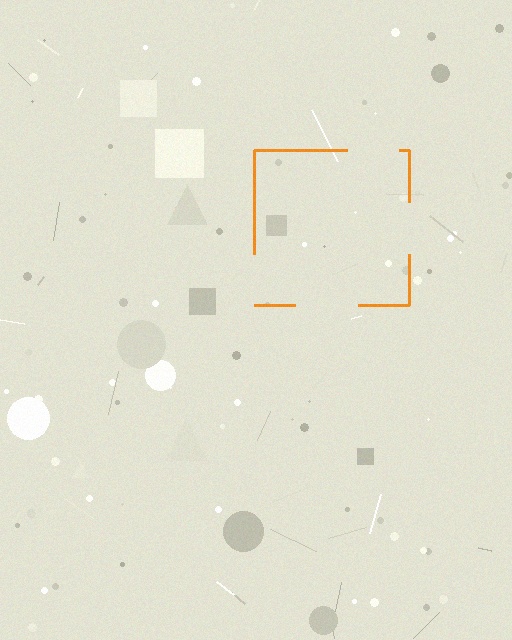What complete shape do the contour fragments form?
The contour fragments form a square.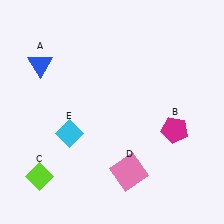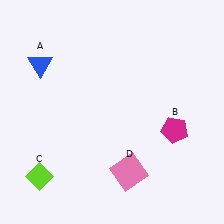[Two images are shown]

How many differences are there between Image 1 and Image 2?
There is 1 difference between the two images.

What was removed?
The cyan diamond (E) was removed in Image 2.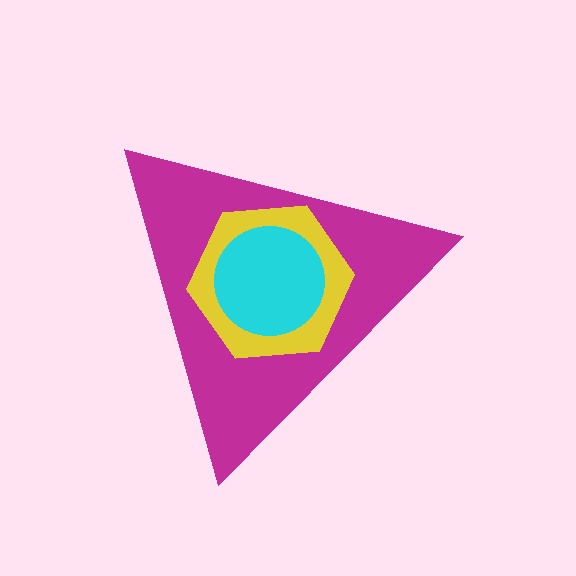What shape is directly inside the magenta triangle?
The yellow hexagon.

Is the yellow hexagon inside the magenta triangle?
Yes.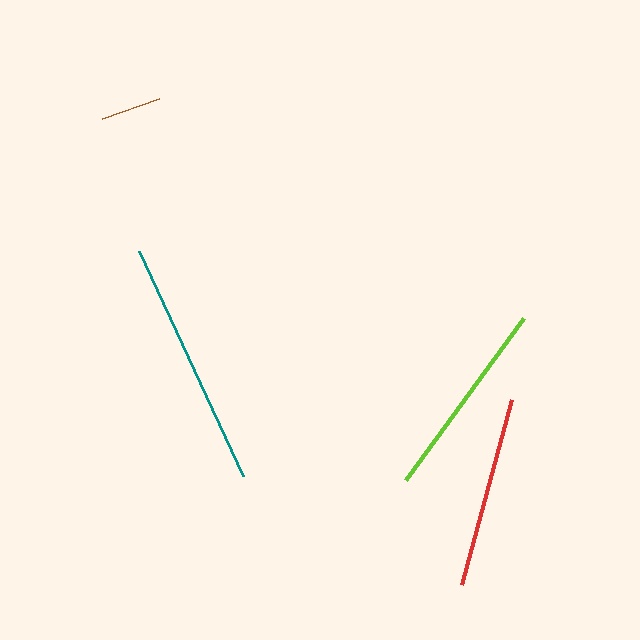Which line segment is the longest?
The teal line is the longest at approximately 248 pixels.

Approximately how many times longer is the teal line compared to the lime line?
The teal line is approximately 1.2 times the length of the lime line.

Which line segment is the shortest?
The brown line is the shortest at approximately 60 pixels.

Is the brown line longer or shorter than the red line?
The red line is longer than the brown line.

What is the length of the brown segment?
The brown segment is approximately 60 pixels long.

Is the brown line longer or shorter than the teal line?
The teal line is longer than the brown line.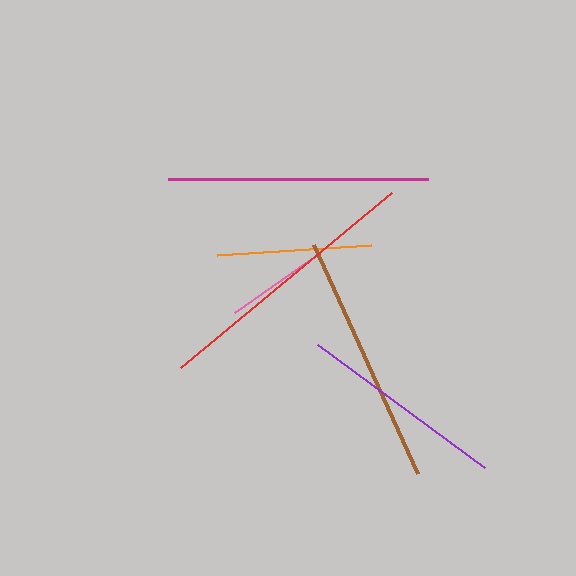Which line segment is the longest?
The red line is the longest at approximately 274 pixels.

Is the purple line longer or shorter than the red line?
The red line is longer than the purple line.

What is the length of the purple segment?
The purple segment is approximately 207 pixels long.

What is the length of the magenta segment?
The magenta segment is approximately 260 pixels long.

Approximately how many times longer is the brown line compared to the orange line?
The brown line is approximately 1.6 times the length of the orange line.